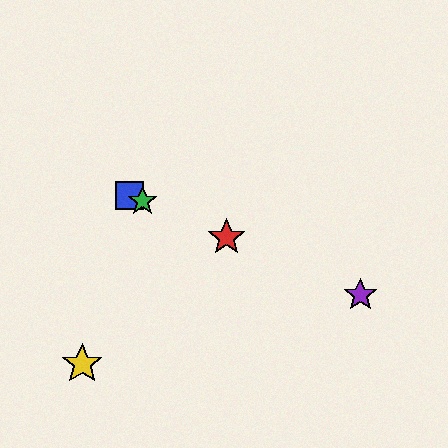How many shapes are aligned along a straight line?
4 shapes (the red star, the blue square, the green star, the purple star) are aligned along a straight line.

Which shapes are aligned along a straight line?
The red star, the blue square, the green star, the purple star are aligned along a straight line.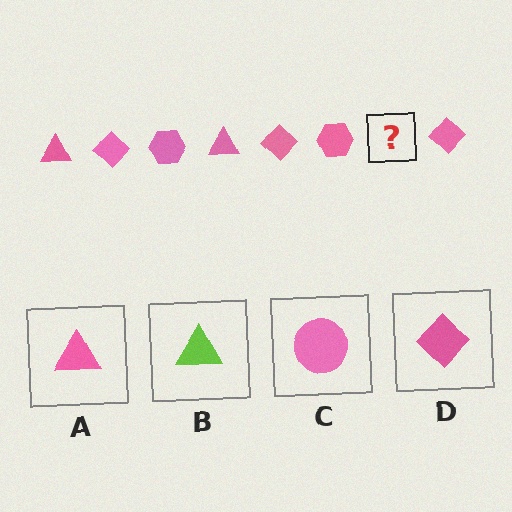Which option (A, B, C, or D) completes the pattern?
A.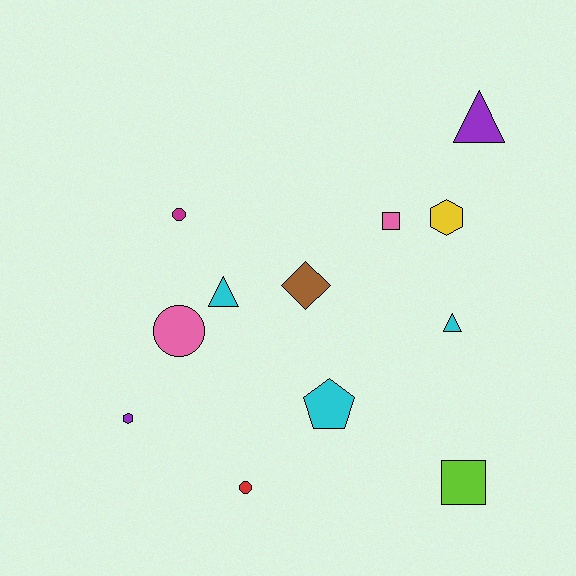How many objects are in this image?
There are 12 objects.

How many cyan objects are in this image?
There are 3 cyan objects.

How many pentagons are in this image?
There is 1 pentagon.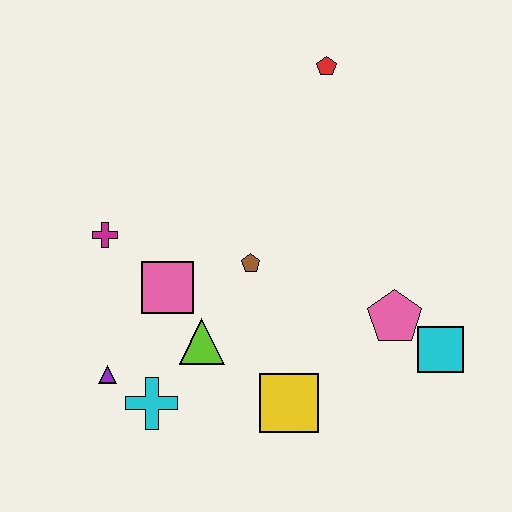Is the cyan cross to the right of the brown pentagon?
No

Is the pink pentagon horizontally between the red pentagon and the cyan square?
Yes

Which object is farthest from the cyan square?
The magenta cross is farthest from the cyan square.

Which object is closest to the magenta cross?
The pink square is closest to the magenta cross.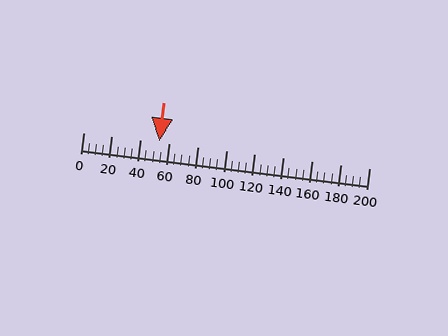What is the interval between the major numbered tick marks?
The major tick marks are spaced 20 units apart.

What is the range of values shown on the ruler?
The ruler shows values from 0 to 200.